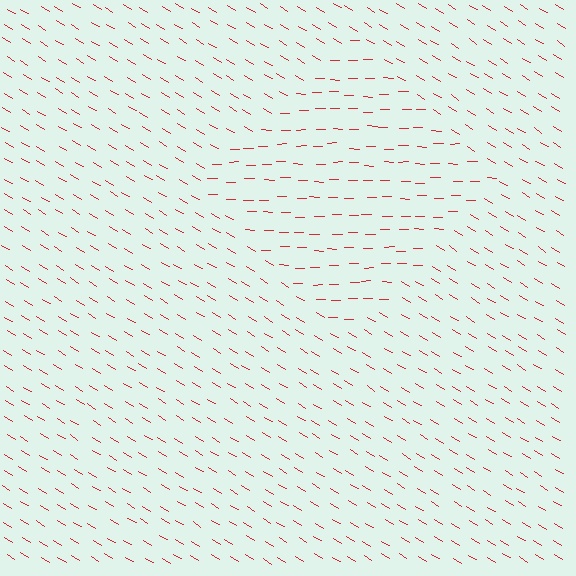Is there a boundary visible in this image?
Yes, there is a texture boundary formed by a change in line orientation.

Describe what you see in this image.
The image is filled with small red line segments. A diamond region in the image has lines oriented differently from the surrounding lines, creating a visible texture boundary.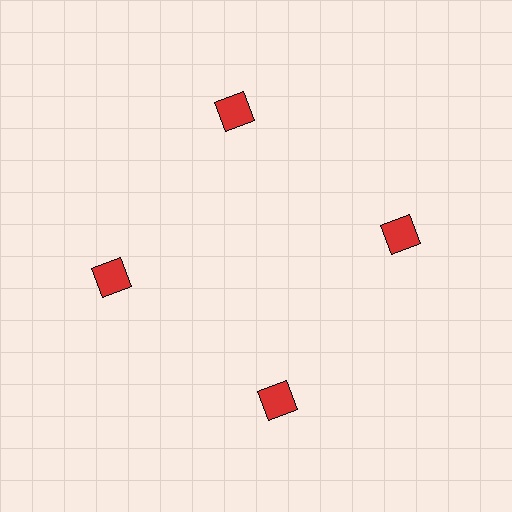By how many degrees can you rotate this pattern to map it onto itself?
The pattern maps onto itself every 90 degrees of rotation.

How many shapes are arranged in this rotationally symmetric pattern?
There are 4 shapes, arranged in 4 groups of 1.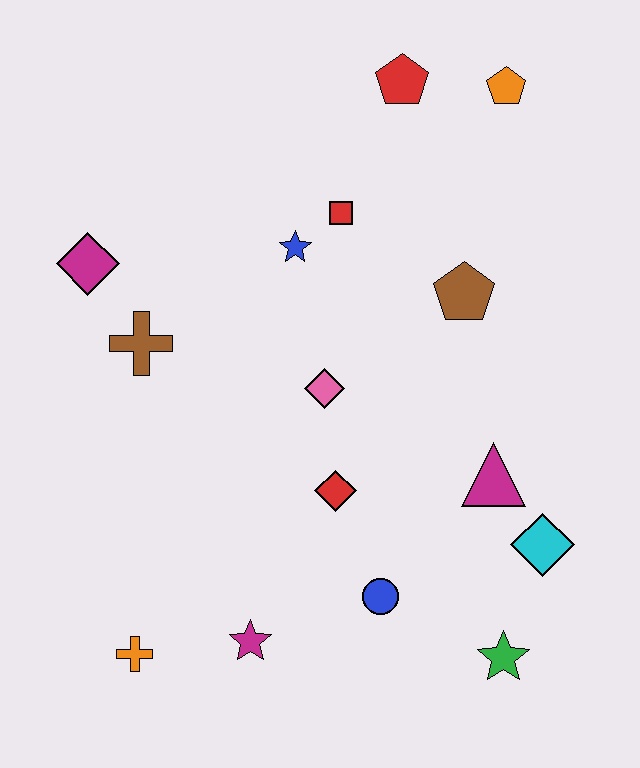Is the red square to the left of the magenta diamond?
No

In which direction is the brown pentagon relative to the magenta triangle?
The brown pentagon is above the magenta triangle.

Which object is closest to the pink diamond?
The red diamond is closest to the pink diamond.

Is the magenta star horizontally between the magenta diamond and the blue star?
Yes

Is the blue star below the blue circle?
No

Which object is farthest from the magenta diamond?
The green star is farthest from the magenta diamond.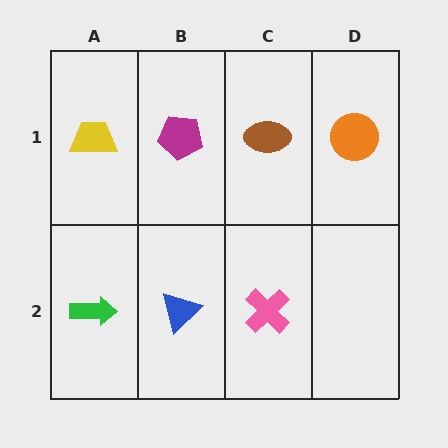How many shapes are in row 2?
3 shapes.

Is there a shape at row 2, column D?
No, that cell is empty.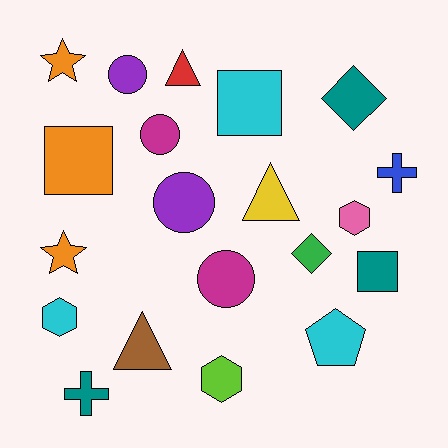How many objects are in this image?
There are 20 objects.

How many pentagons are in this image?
There is 1 pentagon.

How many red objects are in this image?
There is 1 red object.